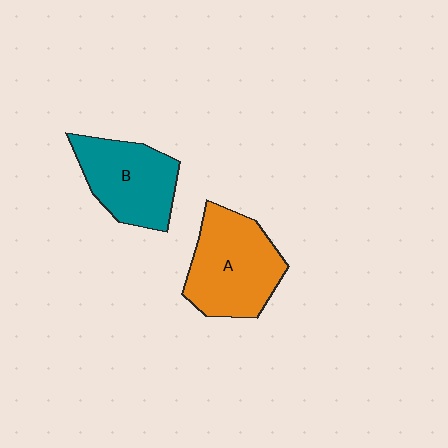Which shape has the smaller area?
Shape B (teal).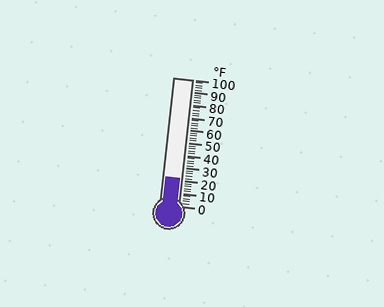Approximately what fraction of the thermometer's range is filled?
The thermometer is filled to approximately 20% of its range.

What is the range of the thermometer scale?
The thermometer scale ranges from 0°F to 100°F.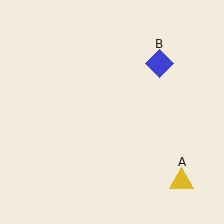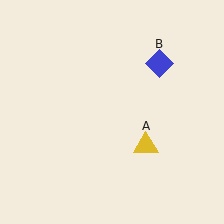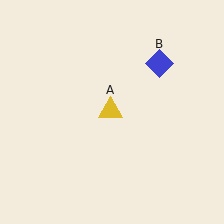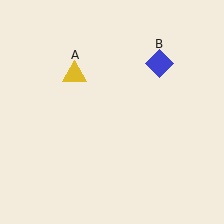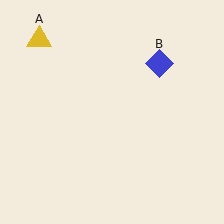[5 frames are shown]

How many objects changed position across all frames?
1 object changed position: yellow triangle (object A).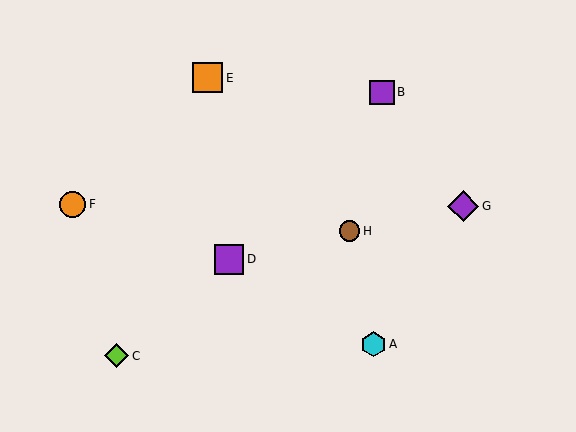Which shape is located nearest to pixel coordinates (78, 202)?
The orange circle (labeled F) at (72, 204) is nearest to that location.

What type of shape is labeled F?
Shape F is an orange circle.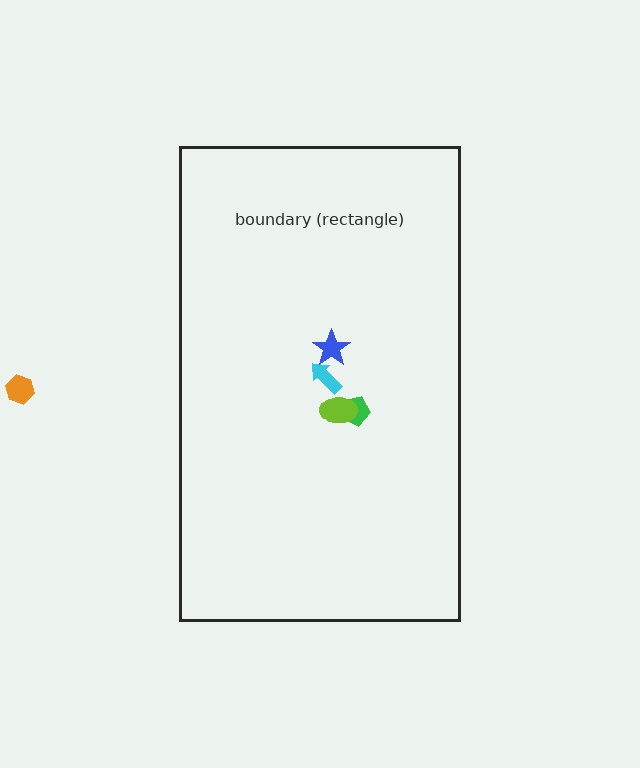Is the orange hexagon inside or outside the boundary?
Outside.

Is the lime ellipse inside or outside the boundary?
Inside.